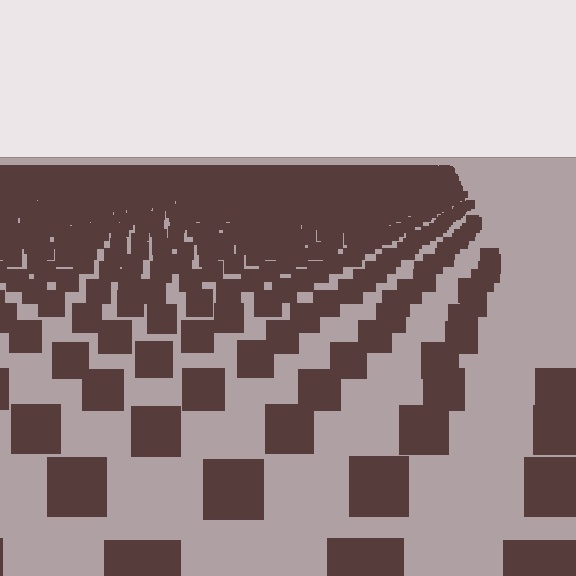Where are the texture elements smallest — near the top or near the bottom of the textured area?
Near the top.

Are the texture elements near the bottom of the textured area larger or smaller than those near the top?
Larger. Near the bottom, elements are closer to the viewer and appear at a bigger on-screen size.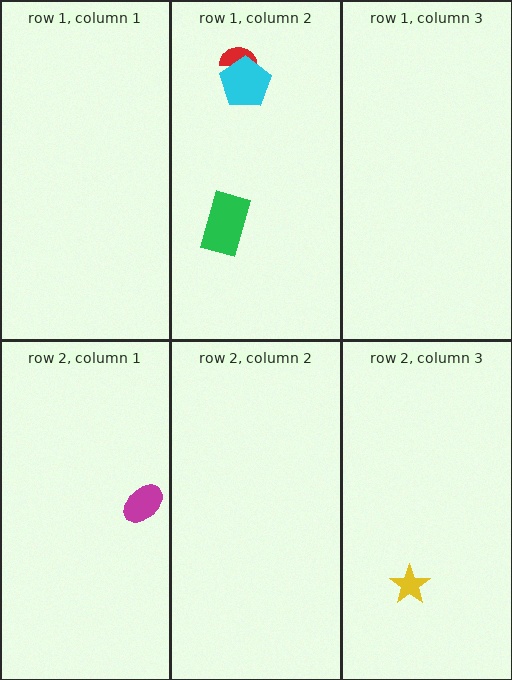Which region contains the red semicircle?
The row 1, column 2 region.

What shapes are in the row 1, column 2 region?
The green rectangle, the red semicircle, the cyan pentagon.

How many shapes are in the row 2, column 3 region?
1.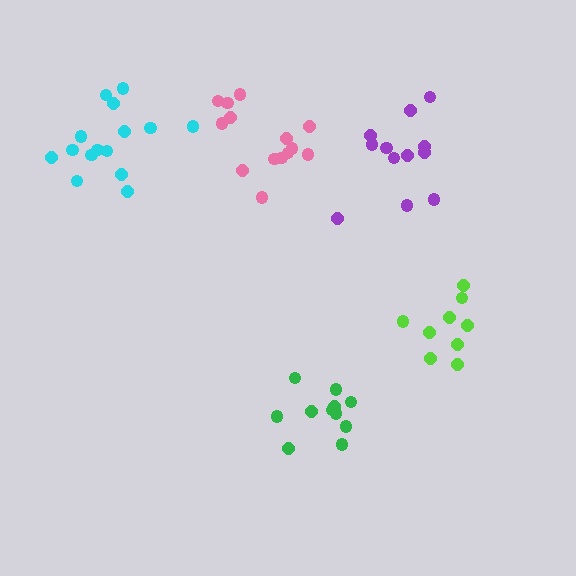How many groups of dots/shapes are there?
There are 5 groups.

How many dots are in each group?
Group 1: 11 dots, Group 2: 12 dots, Group 3: 9 dots, Group 4: 15 dots, Group 5: 14 dots (61 total).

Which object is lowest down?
The green cluster is bottommost.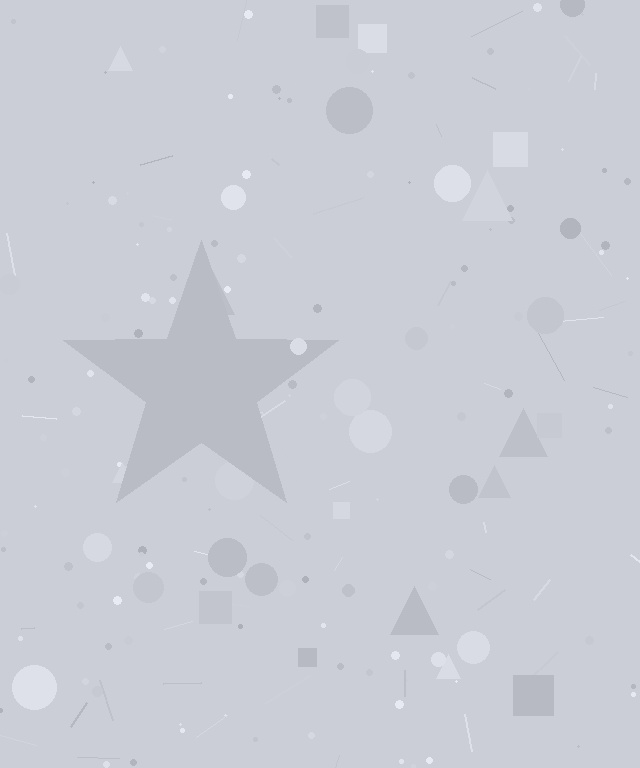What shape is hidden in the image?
A star is hidden in the image.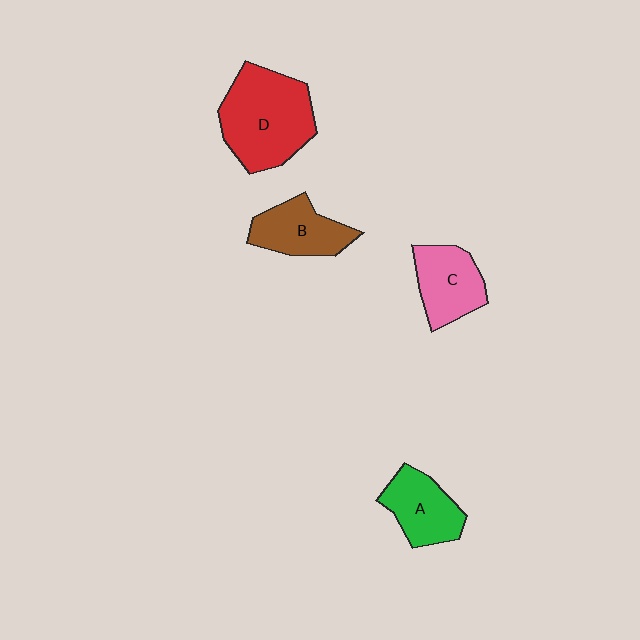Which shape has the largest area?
Shape D (red).